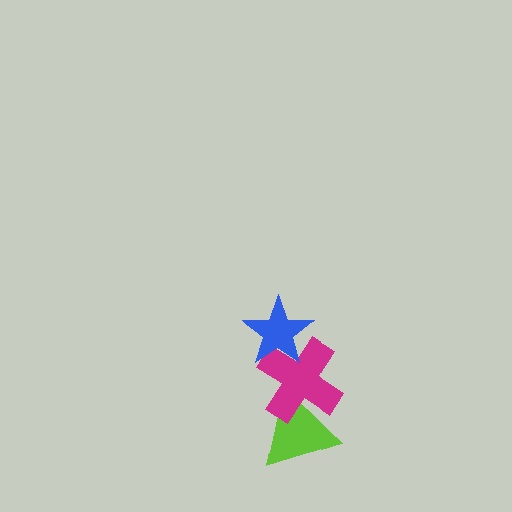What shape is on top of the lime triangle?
The magenta cross is on top of the lime triangle.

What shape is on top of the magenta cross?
The blue star is on top of the magenta cross.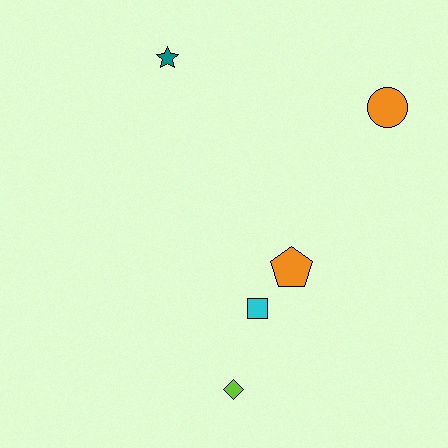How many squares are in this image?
There is 1 square.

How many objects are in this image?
There are 5 objects.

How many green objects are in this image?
There are no green objects.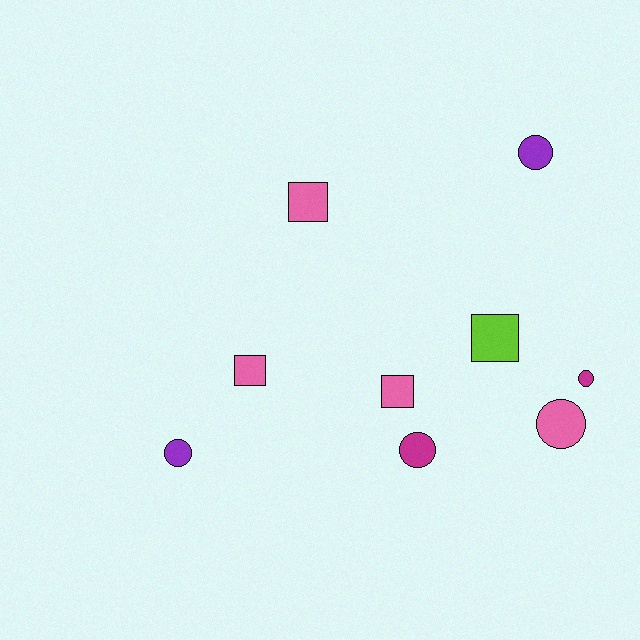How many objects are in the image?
There are 9 objects.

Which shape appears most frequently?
Circle, with 5 objects.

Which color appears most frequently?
Pink, with 4 objects.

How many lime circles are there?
There are no lime circles.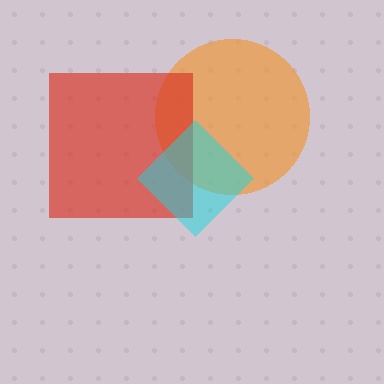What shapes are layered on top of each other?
The layered shapes are: an orange circle, a red square, a cyan diamond.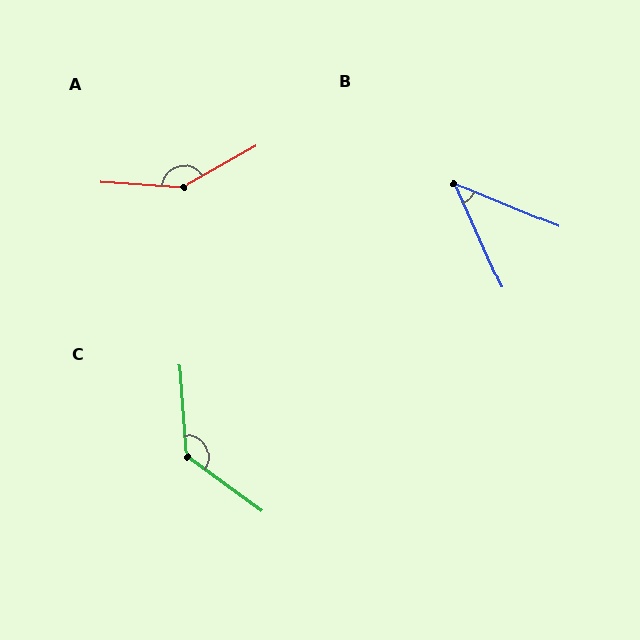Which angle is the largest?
A, at approximately 147 degrees.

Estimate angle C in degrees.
Approximately 130 degrees.